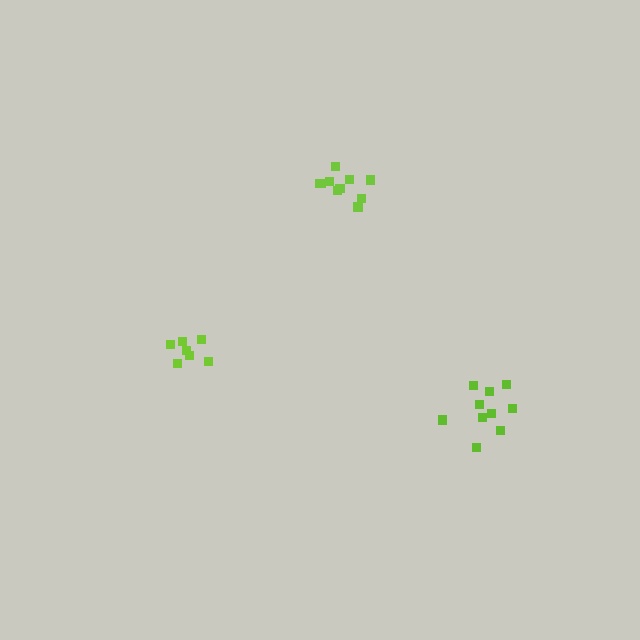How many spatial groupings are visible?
There are 3 spatial groupings.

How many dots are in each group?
Group 1: 11 dots, Group 2: 10 dots, Group 3: 7 dots (28 total).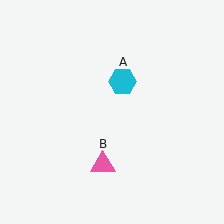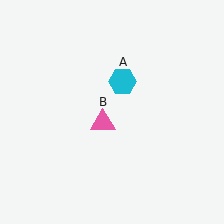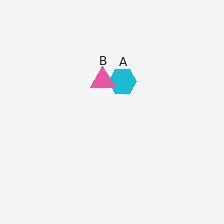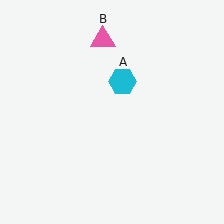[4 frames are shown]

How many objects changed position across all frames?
1 object changed position: pink triangle (object B).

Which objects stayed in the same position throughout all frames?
Cyan hexagon (object A) remained stationary.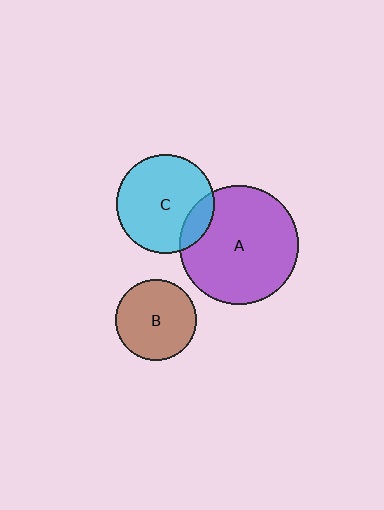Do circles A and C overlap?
Yes.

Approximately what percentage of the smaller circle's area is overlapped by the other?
Approximately 15%.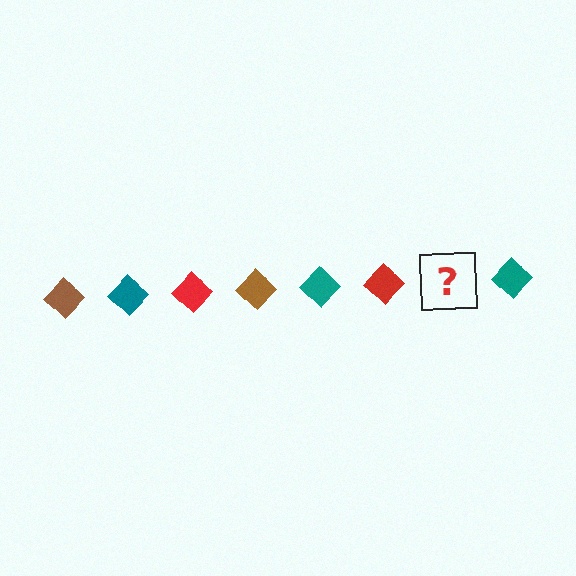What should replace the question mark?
The question mark should be replaced with a brown diamond.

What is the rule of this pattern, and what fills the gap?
The rule is that the pattern cycles through brown, teal, red diamonds. The gap should be filled with a brown diamond.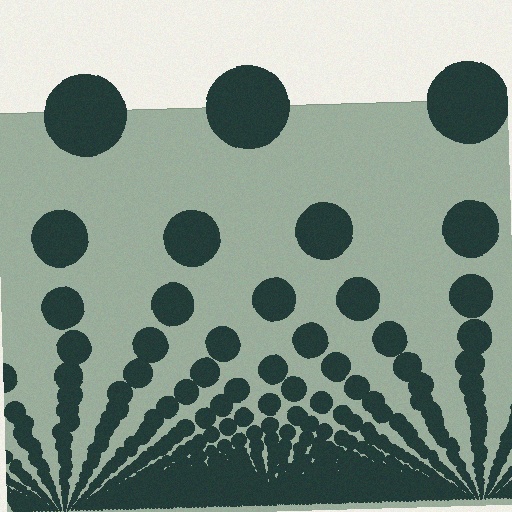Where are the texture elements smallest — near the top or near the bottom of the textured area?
Near the bottom.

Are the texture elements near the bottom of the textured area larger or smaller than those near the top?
Smaller. The gradient is inverted — elements near the bottom are smaller and denser.